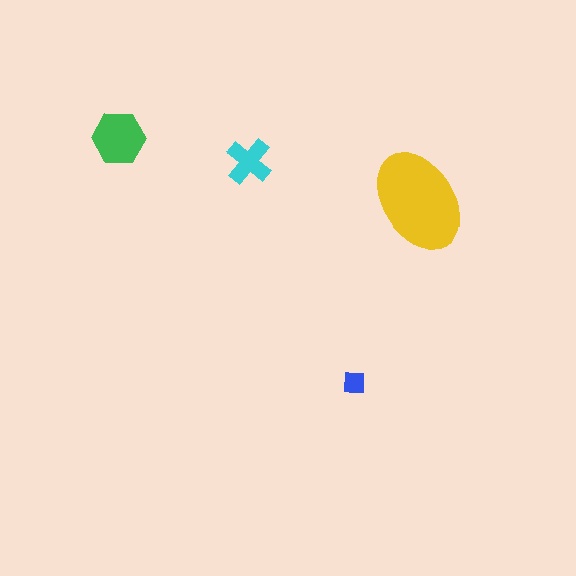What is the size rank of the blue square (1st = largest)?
4th.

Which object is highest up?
The green hexagon is topmost.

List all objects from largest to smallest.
The yellow ellipse, the green hexagon, the cyan cross, the blue square.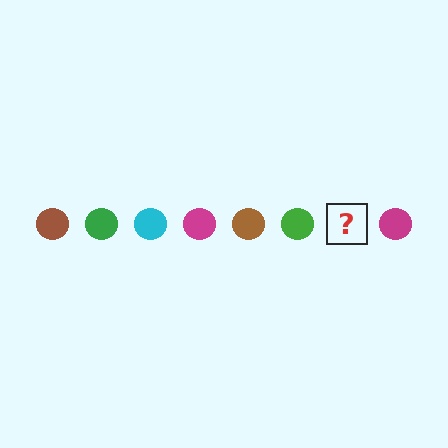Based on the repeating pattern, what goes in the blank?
The blank should be a cyan circle.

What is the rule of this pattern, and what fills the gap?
The rule is that the pattern cycles through brown, green, cyan, magenta circles. The gap should be filled with a cyan circle.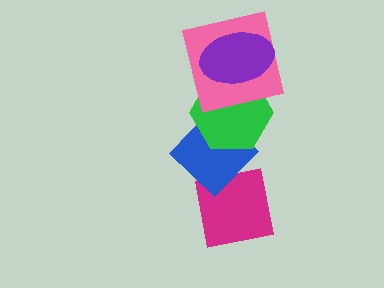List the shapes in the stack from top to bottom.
From top to bottom: the purple ellipse, the pink square, the green hexagon, the blue diamond, the magenta square.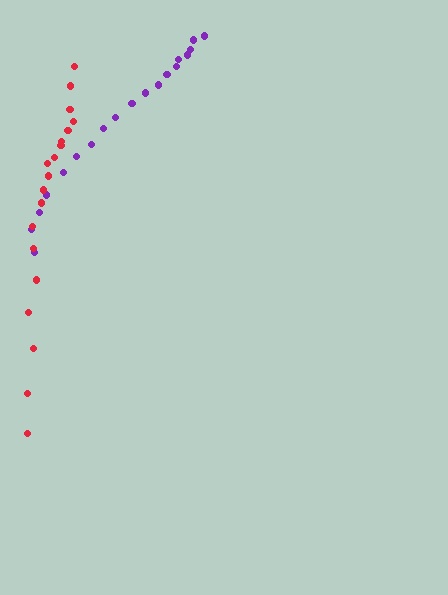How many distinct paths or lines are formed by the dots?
There are 2 distinct paths.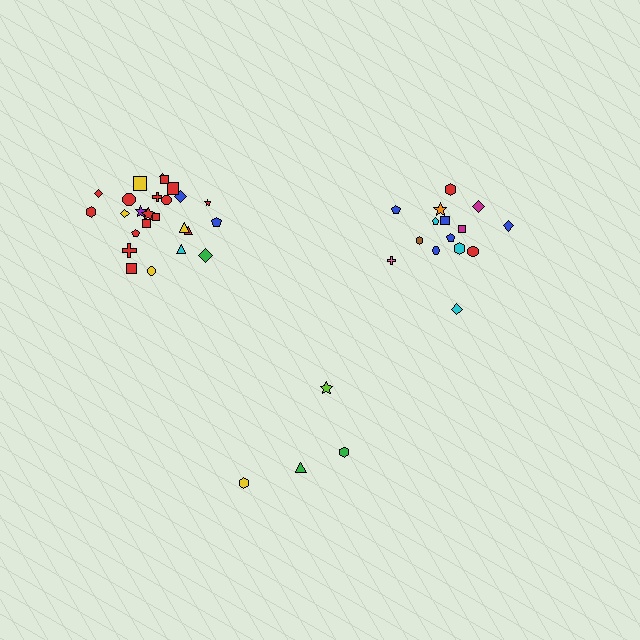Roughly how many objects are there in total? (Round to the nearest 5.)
Roughly 45 objects in total.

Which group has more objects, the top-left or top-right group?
The top-left group.